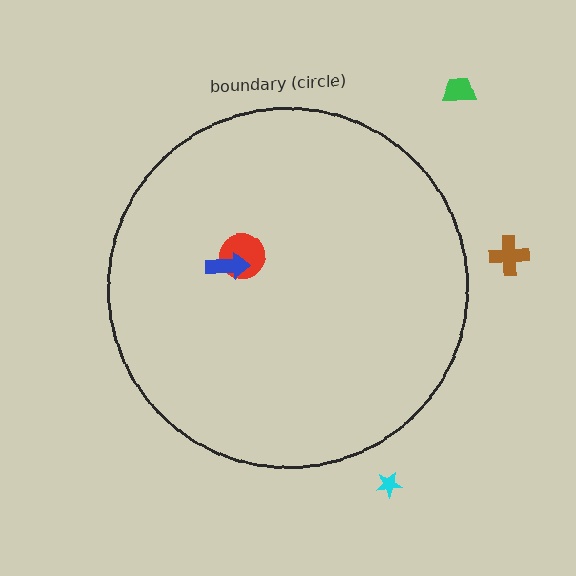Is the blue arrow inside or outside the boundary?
Inside.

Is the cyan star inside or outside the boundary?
Outside.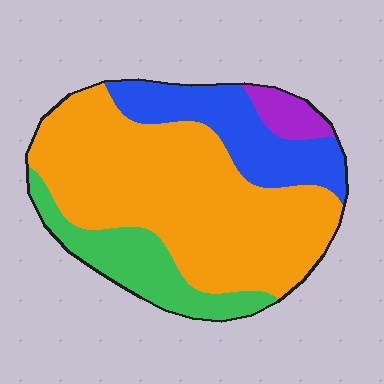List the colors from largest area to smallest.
From largest to smallest: orange, blue, green, purple.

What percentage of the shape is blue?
Blue takes up about one fifth (1/5) of the shape.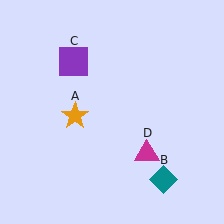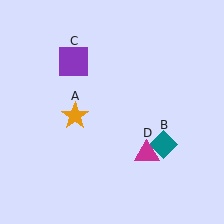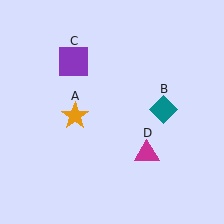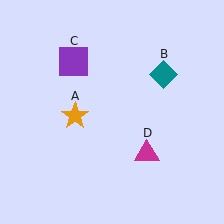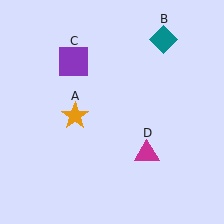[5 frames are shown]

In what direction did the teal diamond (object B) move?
The teal diamond (object B) moved up.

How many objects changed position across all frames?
1 object changed position: teal diamond (object B).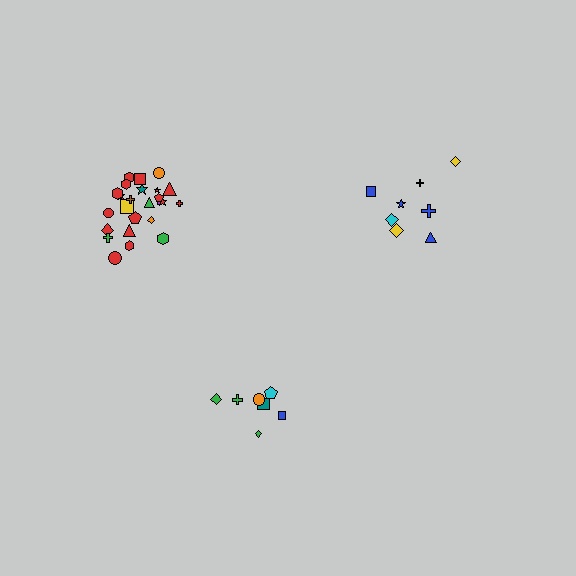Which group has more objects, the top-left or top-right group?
The top-left group.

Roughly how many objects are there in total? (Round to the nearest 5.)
Roughly 40 objects in total.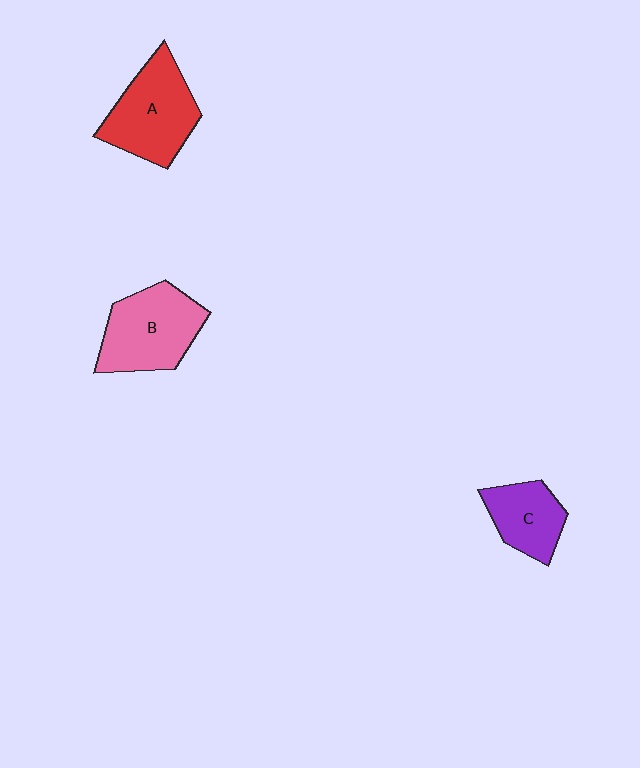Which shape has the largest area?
Shape A (red).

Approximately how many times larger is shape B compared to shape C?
Approximately 1.5 times.